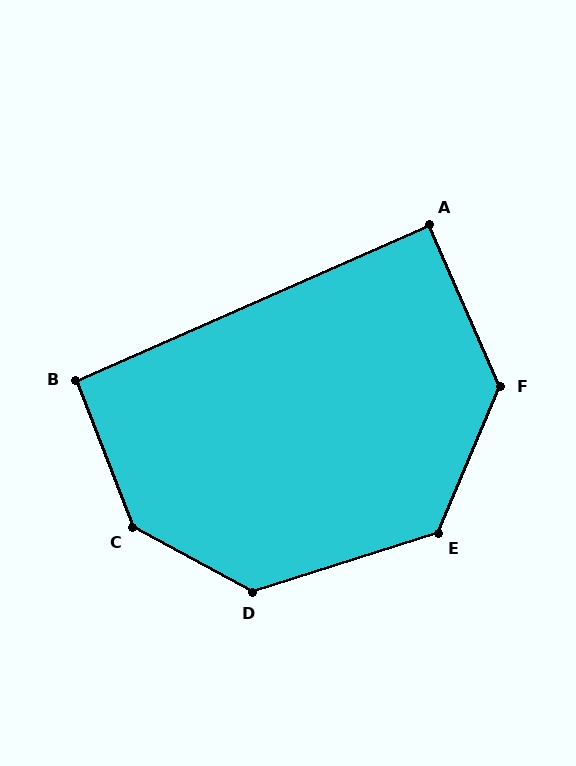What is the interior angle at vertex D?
Approximately 134 degrees (obtuse).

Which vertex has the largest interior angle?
C, at approximately 139 degrees.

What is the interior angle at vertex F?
Approximately 133 degrees (obtuse).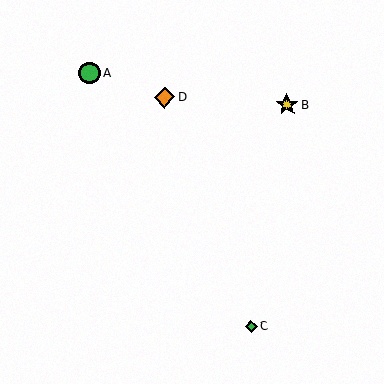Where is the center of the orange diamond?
The center of the orange diamond is at (165, 97).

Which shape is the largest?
The yellow star (labeled B) is the largest.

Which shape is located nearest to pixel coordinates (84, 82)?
The green circle (labeled A) at (89, 73) is nearest to that location.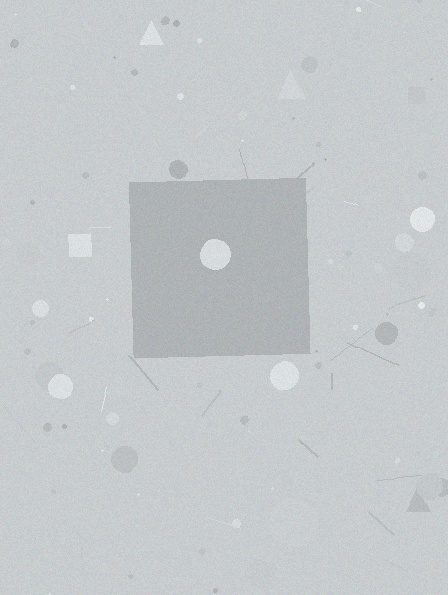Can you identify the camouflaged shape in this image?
The camouflaged shape is a square.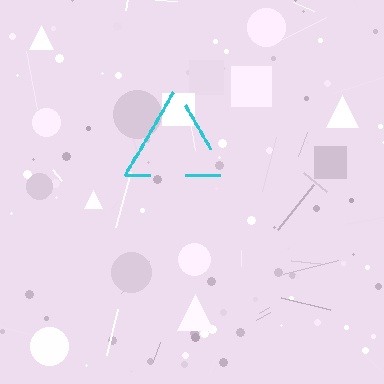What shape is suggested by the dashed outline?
The dashed outline suggests a triangle.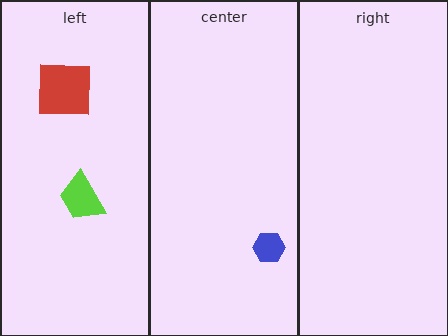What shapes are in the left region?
The red square, the lime trapezoid.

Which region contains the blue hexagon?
The center region.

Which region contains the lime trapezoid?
The left region.